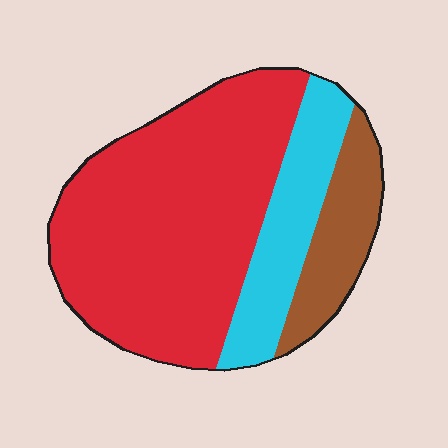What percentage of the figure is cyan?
Cyan takes up less than a quarter of the figure.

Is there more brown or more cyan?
Cyan.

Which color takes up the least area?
Brown, at roughly 15%.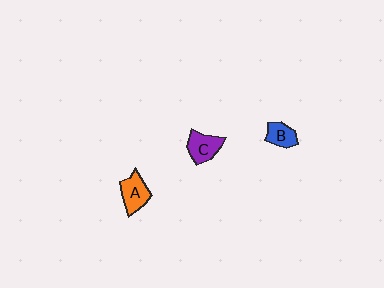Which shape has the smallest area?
Shape B (blue).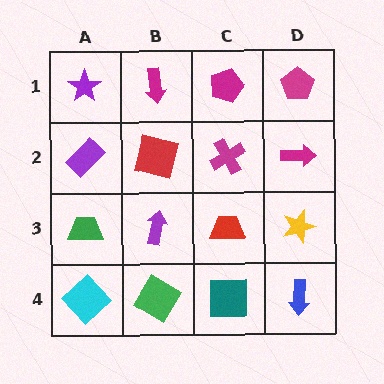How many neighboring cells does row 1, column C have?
3.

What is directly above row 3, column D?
A magenta arrow.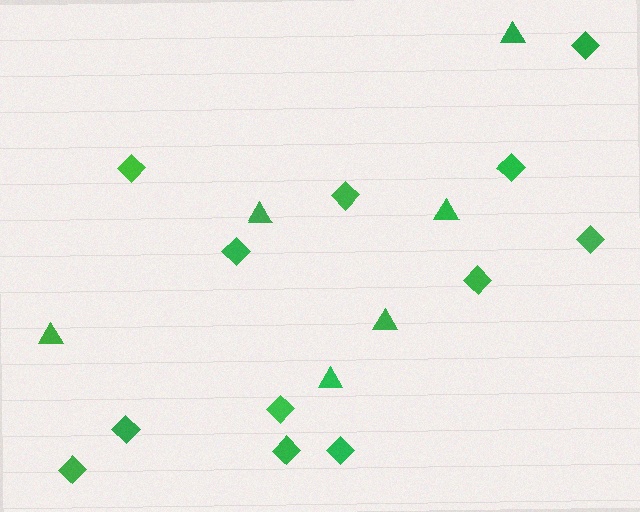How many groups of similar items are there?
There are 2 groups: one group of diamonds (12) and one group of triangles (6).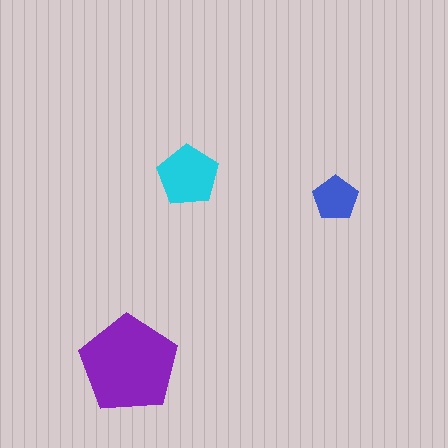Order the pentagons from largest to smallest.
the purple one, the cyan one, the blue one.